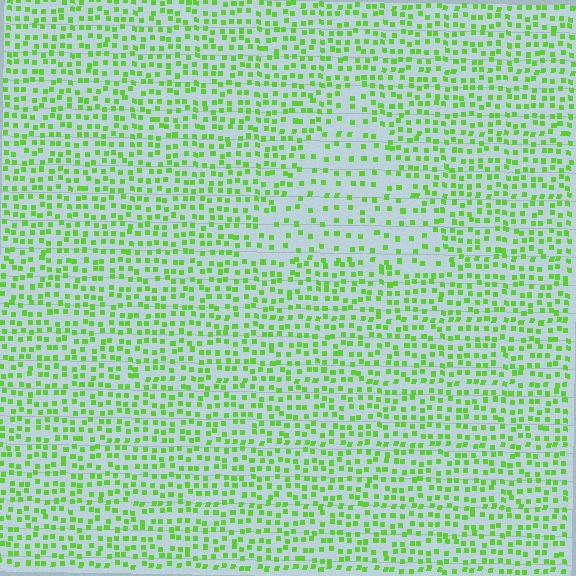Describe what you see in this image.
The image contains small lime elements arranged at two different densities. A triangle-shaped region is visible where the elements are less densely packed than the surrounding area.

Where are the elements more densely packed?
The elements are more densely packed outside the triangle boundary.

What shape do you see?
I see a triangle.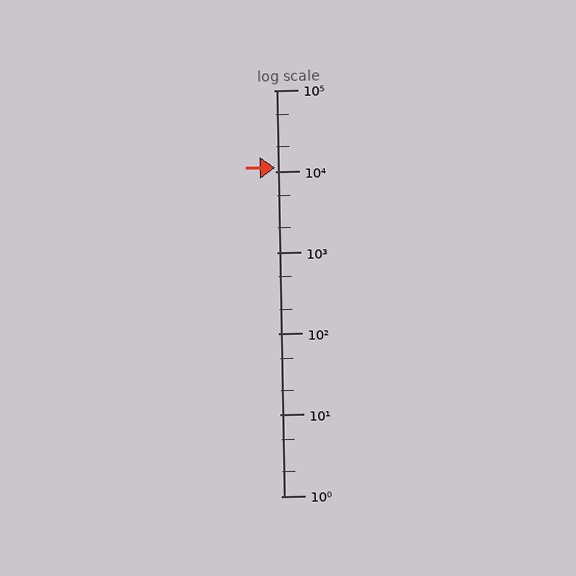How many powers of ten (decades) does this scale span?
The scale spans 5 decades, from 1 to 100000.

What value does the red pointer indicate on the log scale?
The pointer indicates approximately 11000.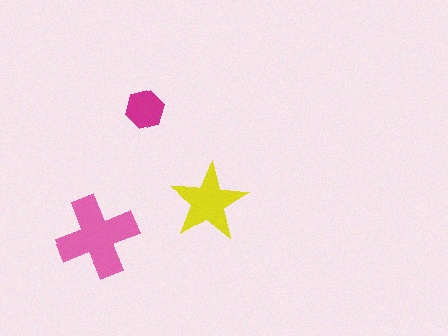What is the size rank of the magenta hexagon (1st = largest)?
3rd.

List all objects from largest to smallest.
The pink cross, the yellow star, the magenta hexagon.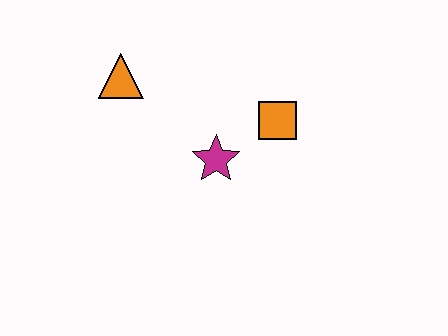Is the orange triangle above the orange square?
Yes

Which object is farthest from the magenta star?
The orange triangle is farthest from the magenta star.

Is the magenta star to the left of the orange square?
Yes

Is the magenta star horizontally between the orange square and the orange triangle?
Yes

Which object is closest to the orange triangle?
The magenta star is closest to the orange triangle.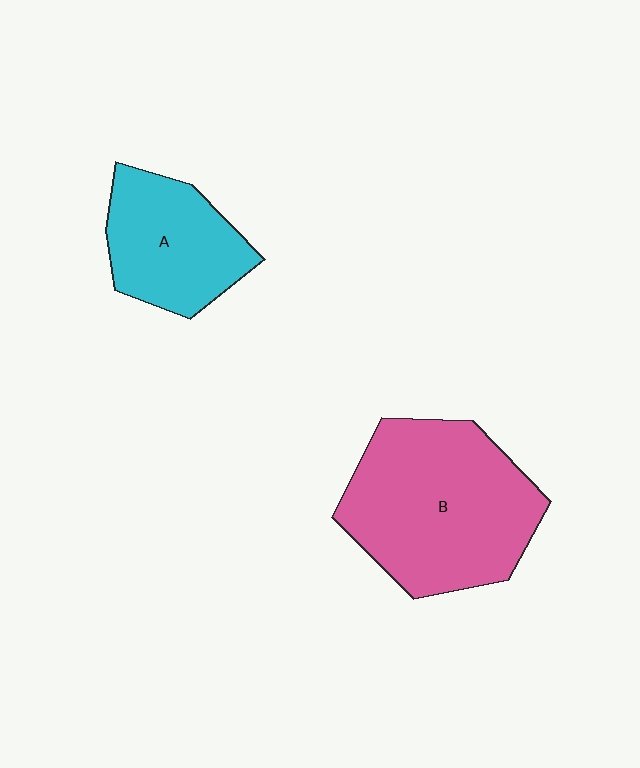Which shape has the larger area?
Shape B (pink).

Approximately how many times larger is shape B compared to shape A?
Approximately 1.7 times.